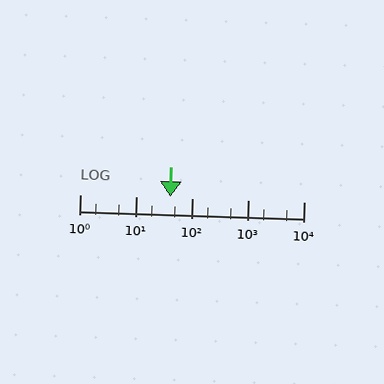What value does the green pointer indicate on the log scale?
The pointer indicates approximately 42.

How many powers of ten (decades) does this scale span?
The scale spans 4 decades, from 1 to 10000.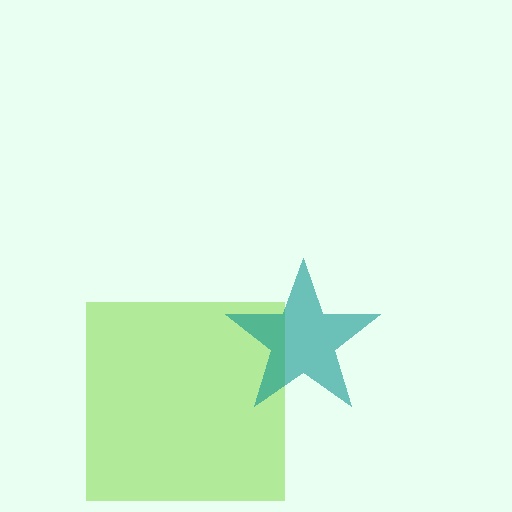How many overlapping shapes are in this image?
There are 2 overlapping shapes in the image.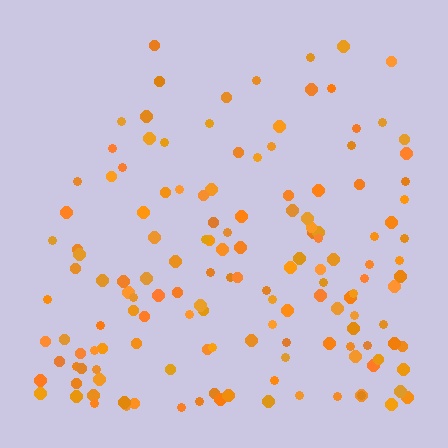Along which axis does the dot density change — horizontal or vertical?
Vertical.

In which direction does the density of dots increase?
From top to bottom, with the bottom side densest.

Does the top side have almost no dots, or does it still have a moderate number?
Still a moderate number, just noticeably fewer than the bottom.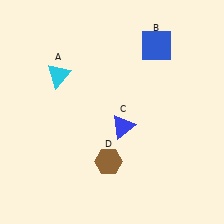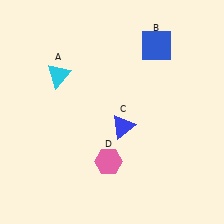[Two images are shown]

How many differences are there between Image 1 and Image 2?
There is 1 difference between the two images.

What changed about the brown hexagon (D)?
In Image 1, D is brown. In Image 2, it changed to pink.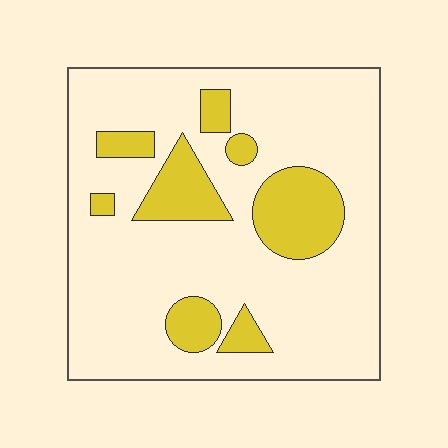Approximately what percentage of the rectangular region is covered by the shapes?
Approximately 20%.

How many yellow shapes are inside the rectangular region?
8.